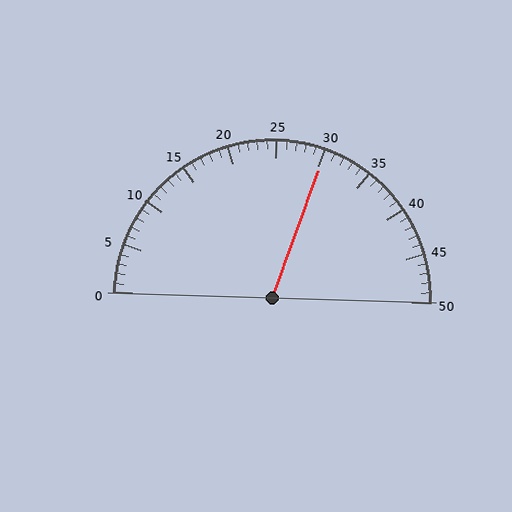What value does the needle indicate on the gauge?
The needle indicates approximately 30.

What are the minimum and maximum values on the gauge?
The gauge ranges from 0 to 50.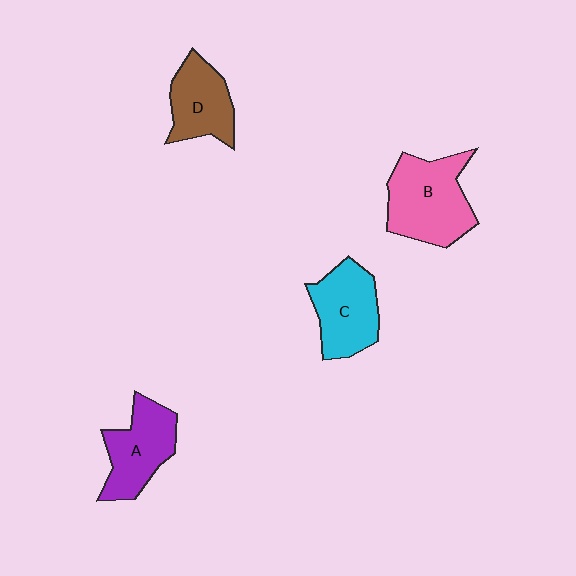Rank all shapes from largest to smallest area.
From largest to smallest: B (pink), C (cyan), A (purple), D (brown).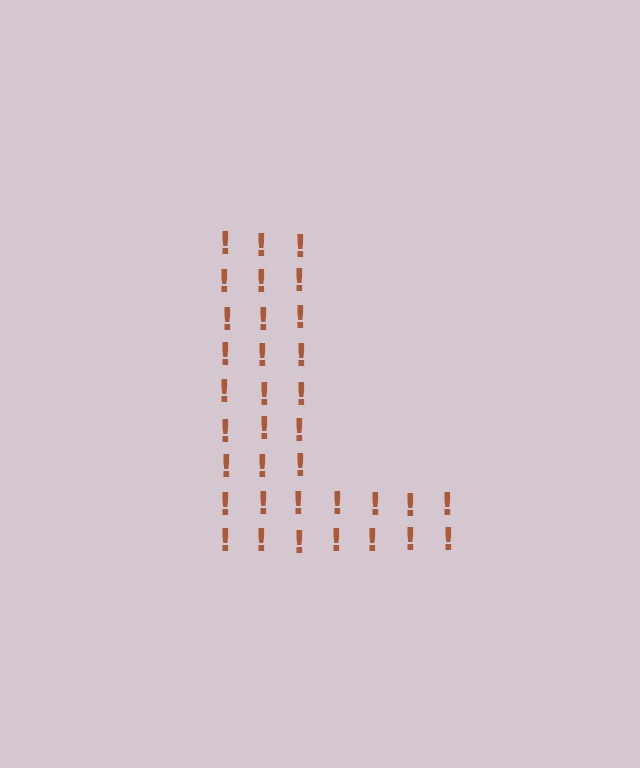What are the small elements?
The small elements are exclamation marks.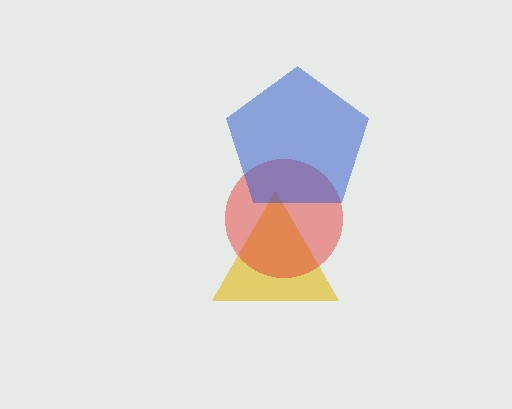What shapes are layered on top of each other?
The layered shapes are: a yellow triangle, a red circle, a blue pentagon.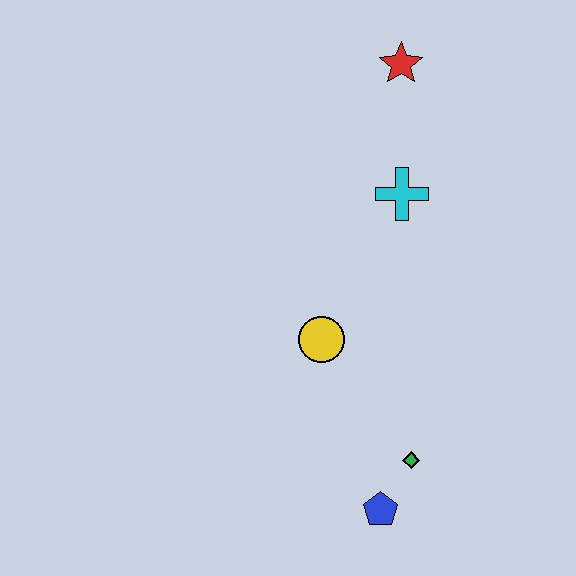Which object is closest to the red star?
The cyan cross is closest to the red star.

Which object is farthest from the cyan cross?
The blue pentagon is farthest from the cyan cross.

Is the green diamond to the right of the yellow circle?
Yes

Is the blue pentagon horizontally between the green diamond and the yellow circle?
Yes